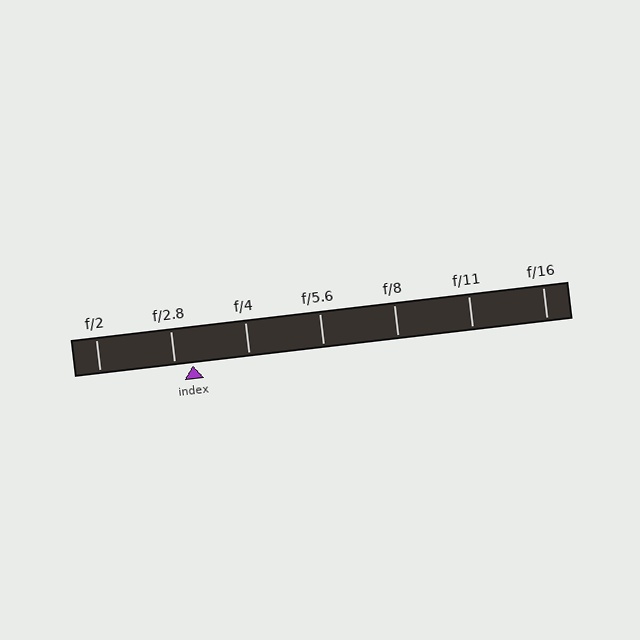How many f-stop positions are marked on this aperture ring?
There are 7 f-stop positions marked.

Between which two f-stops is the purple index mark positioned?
The index mark is between f/2.8 and f/4.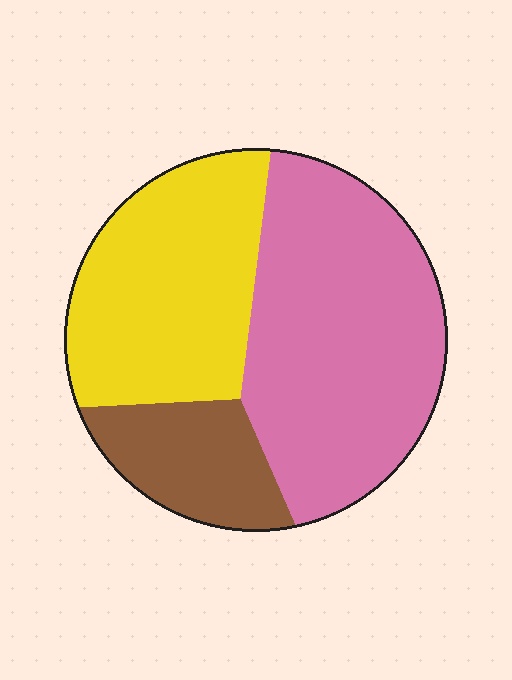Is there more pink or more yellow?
Pink.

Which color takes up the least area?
Brown, at roughly 15%.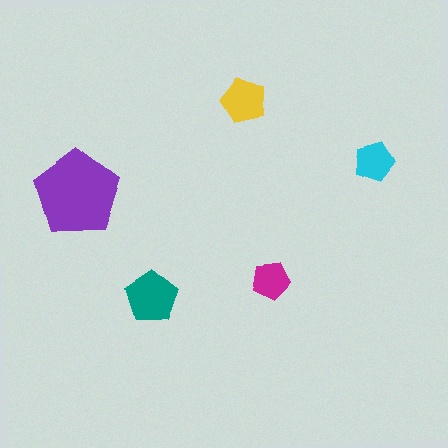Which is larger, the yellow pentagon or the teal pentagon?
The teal one.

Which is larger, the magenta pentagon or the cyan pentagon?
The cyan one.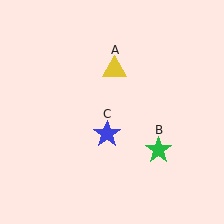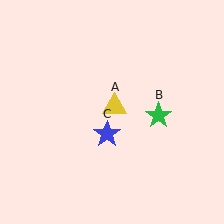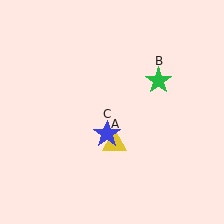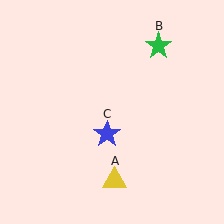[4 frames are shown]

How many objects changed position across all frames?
2 objects changed position: yellow triangle (object A), green star (object B).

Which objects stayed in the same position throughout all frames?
Blue star (object C) remained stationary.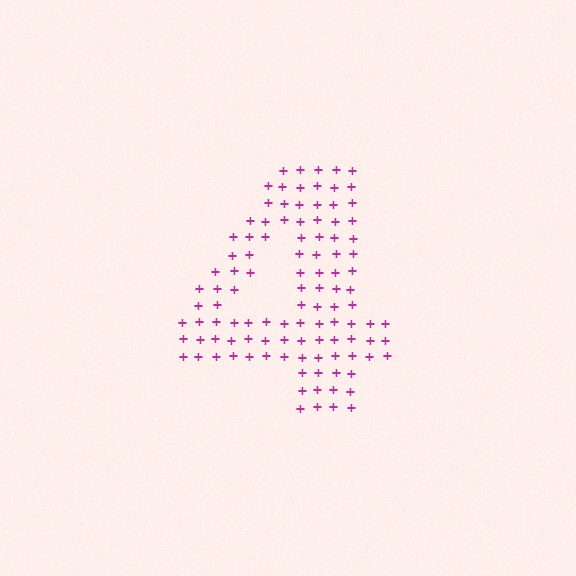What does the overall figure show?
The overall figure shows the digit 4.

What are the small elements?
The small elements are plus signs.